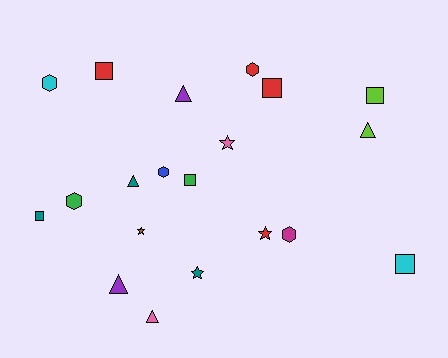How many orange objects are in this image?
There are no orange objects.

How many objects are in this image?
There are 20 objects.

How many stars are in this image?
There are 4 stars.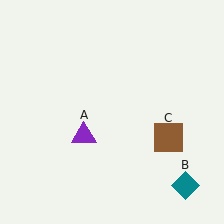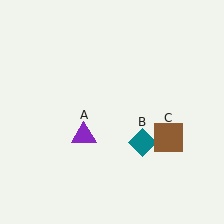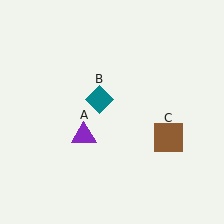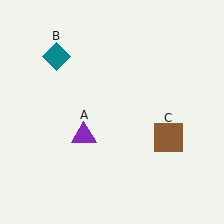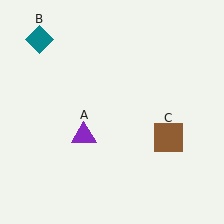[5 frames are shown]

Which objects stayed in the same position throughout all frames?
Purple triangle (object A) and brown square (object C) remained stationary.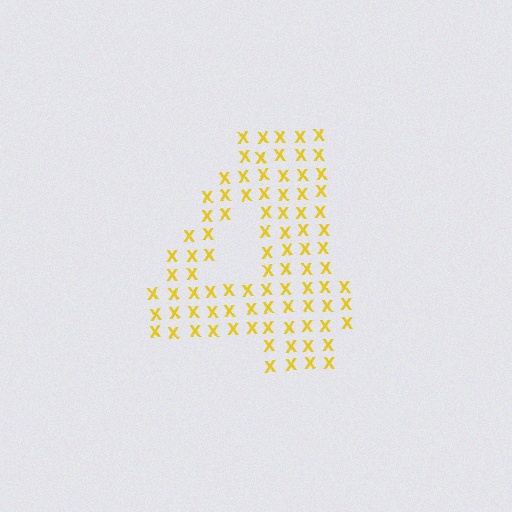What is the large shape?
The large shape is the digit 4.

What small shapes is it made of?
It is made of small letter X's.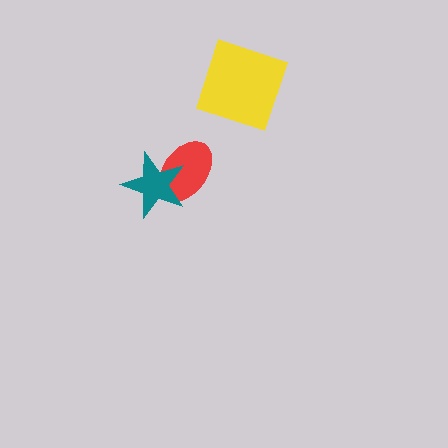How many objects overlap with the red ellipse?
1 object overlaps with the red ellipse.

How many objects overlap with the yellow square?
0 objects overlap with the yellow square.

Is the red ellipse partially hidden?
Yes, it is partially covered by another shape.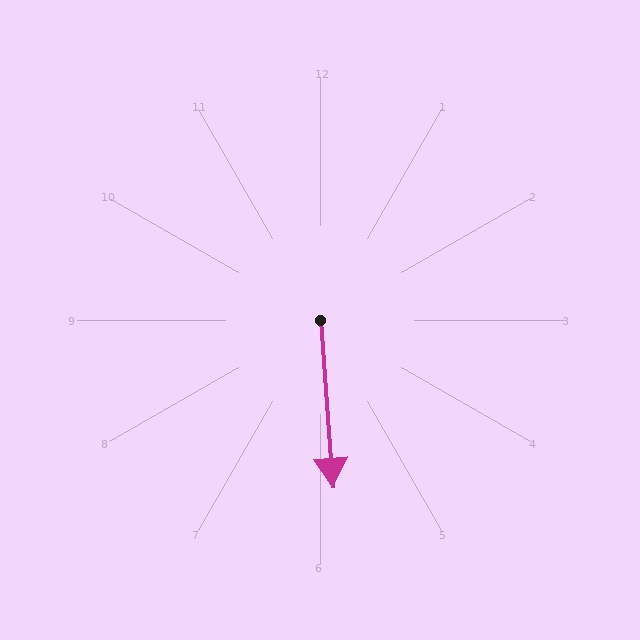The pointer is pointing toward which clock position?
Roughly 6 o'clock.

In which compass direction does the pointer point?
South.